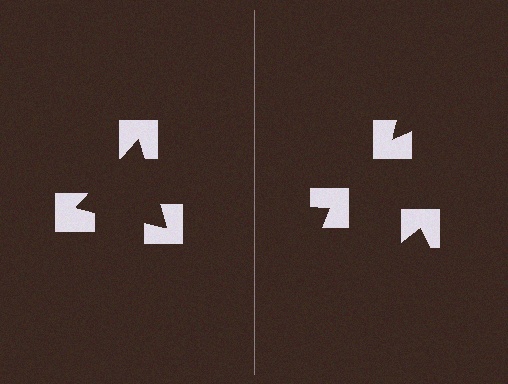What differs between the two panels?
The notched squares are positioned identically on both sides; only the wedge orientations differ. On the left they align to a triangle; on the right they are misaligned.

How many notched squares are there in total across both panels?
6 — 3 on each side.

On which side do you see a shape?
An illusory triangle appears on the left side. On the right side the wedge cuts are rotated, so no coherent shape forms.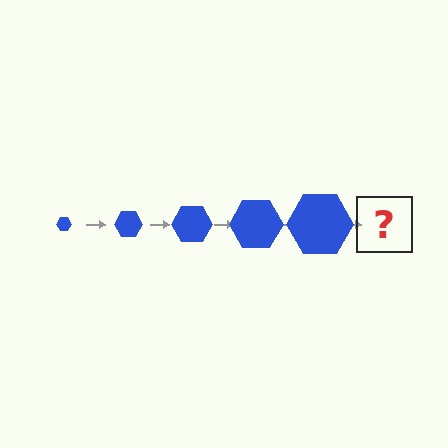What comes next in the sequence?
The next element should be a blue hexagon, larger than the previous one.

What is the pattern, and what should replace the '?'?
The pattern is that the hexagon gets progressively larger each step. The '?' should be a blue hexagon, larger than the previous one.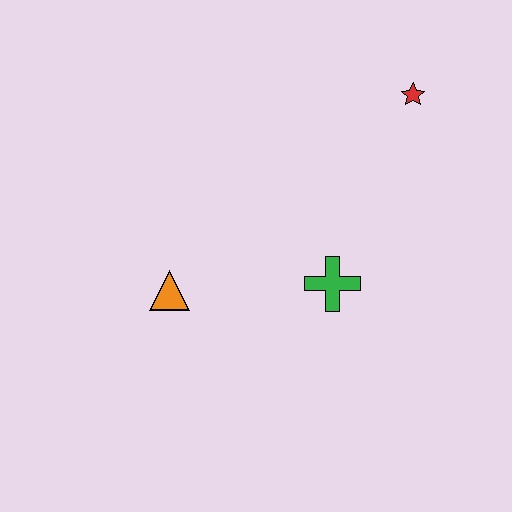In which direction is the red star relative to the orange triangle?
The red star is to the right of the orange triangle.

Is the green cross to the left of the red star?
Yes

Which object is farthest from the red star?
The orange triangle is farthest from the red star.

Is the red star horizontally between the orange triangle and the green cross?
No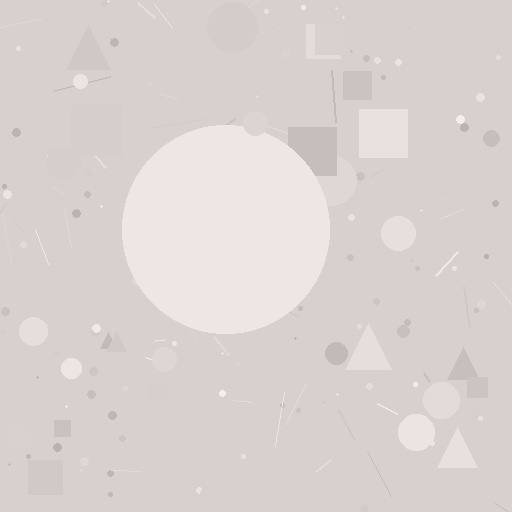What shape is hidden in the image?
A circle is hidden in the image.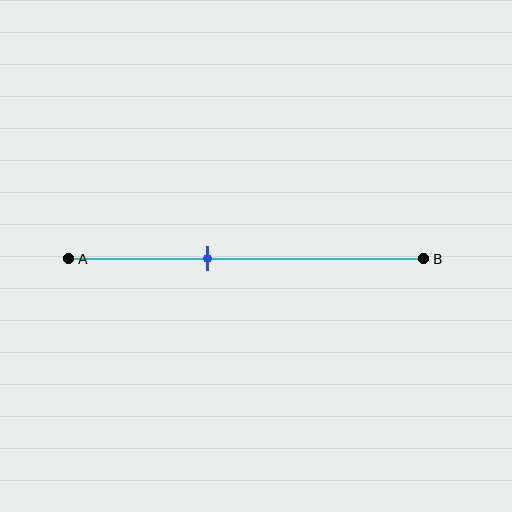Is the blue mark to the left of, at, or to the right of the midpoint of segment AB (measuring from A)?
The blue mark is to the left of the midpoint of segment AB.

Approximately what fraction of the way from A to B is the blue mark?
The blue mark is approximately 40% of the way from A to B.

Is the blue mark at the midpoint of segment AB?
No, the mark is at about 40% from A, not at the 50% midpoint.